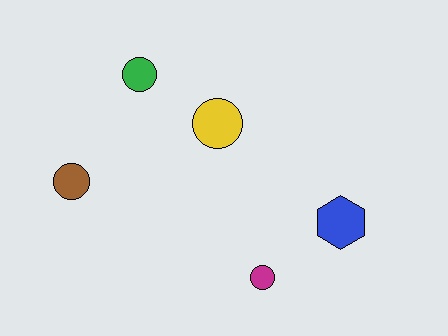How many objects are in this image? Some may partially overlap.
There are 5 objects.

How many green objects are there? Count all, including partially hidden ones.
There is 1 green object.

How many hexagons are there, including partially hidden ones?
There is 1 hexagon.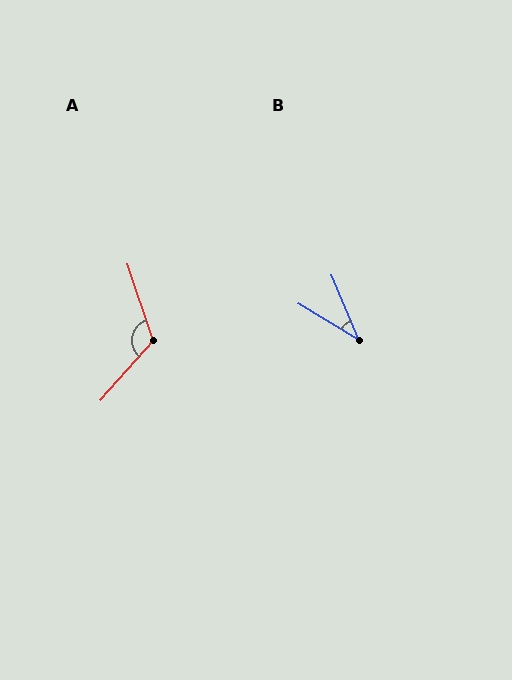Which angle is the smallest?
B, at approximately 36 degrees.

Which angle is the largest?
A, at approximately 120 degrees.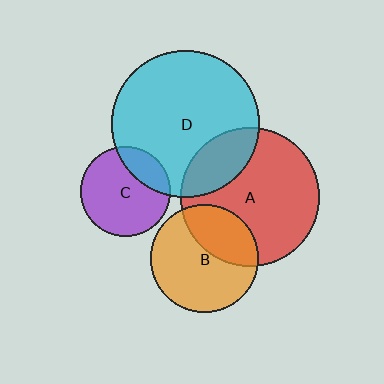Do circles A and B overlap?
Yes.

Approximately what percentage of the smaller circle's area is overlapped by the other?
Approximately 35%.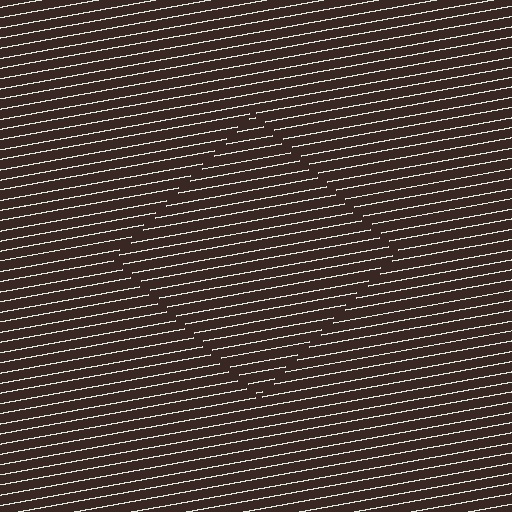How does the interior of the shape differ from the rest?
The interior of the shape contains the same grating, shifted by half a period — the contour is defined by the phase discontinuity where line-ends from the inner and outer gratings abut.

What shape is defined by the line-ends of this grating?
An illusory square. The interior of the shape contains the same grating, shifted by half a period — the contour is defined by the phase discontinuity where line-ends from the inner and outer gratings abut.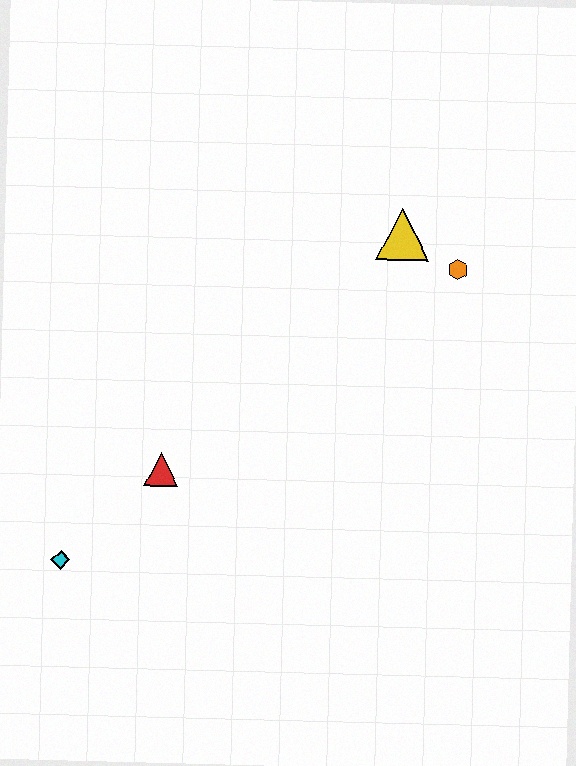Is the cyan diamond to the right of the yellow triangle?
No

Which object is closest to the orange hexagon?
The yellow triangle is closest to the orange hexagon.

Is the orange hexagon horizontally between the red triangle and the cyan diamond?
No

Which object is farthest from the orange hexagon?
The cyan diamond is farthest from the orange hexagon.